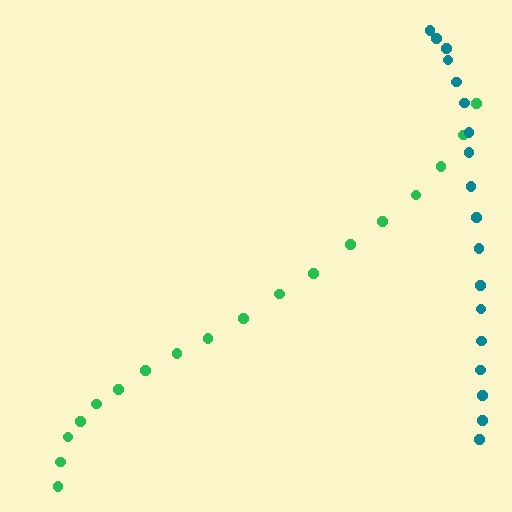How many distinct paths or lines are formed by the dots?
There are 2 distinct paths.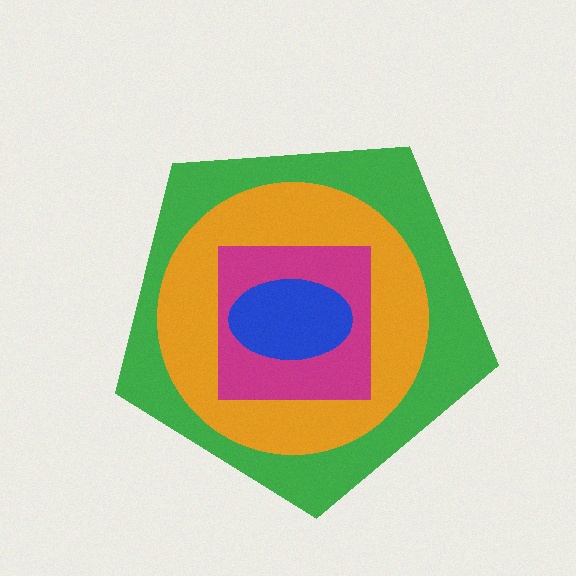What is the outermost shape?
The green pentagon.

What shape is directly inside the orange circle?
The magenta square.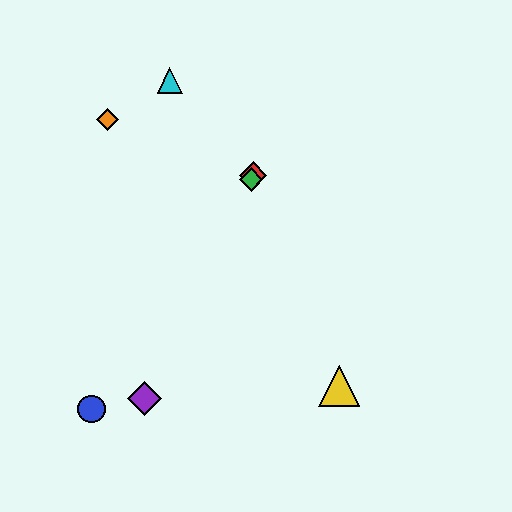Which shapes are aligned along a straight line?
The red diamond, the green diamond, the purple diamond are aligned along a straight line.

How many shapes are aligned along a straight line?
3 shapes (the red diamond, the green diamond, the purple diamond) are aligned along a straight line.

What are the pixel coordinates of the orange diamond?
The orange diamond is at (108, 119).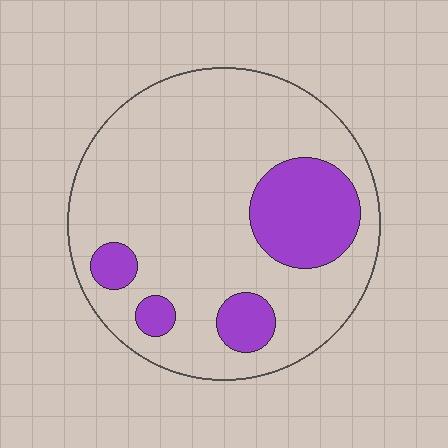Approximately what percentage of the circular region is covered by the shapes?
Approximately 20%.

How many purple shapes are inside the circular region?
4.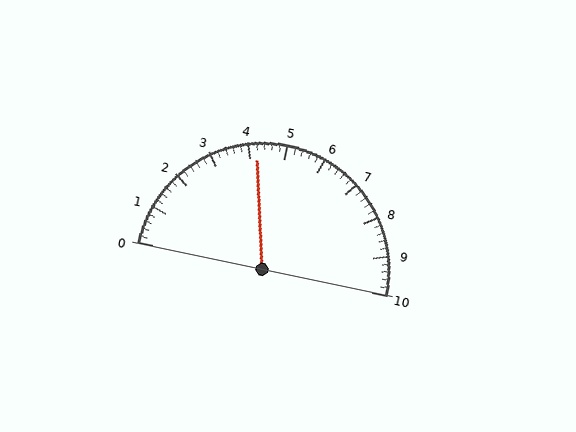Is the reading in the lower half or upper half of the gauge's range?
The reading is in the lower half of the range (0 to 10).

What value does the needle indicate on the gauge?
The needle indicates approximately 4.2.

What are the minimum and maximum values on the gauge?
The gauge ranges from 0 to 10.